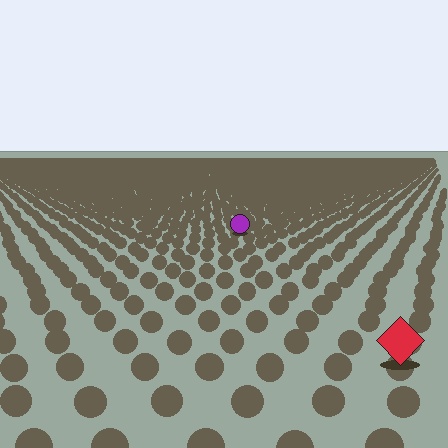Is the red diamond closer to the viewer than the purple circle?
Yes. The red diamond is closer — you can tell from the texture gradient: the ground texture is coarser near it.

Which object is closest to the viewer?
The red diamond is closest. The texture marks near it are larger and more spread out.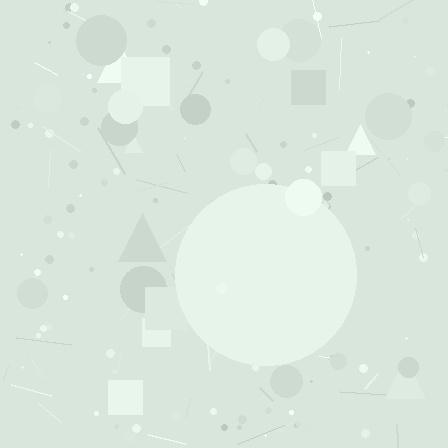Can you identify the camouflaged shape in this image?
The camouflaged shape is a circle.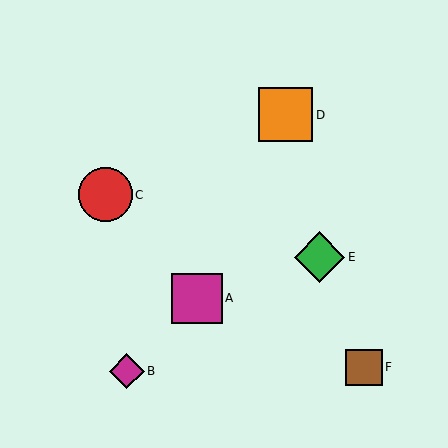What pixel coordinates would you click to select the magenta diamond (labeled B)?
Click at (127, 371) to select the magenta diamond B.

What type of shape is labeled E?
Shape E is a green diamond.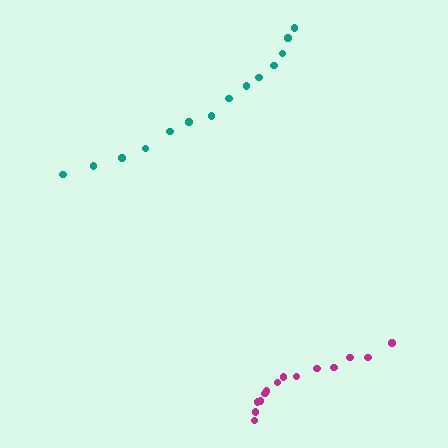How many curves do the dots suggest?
There are 2 distinct paths.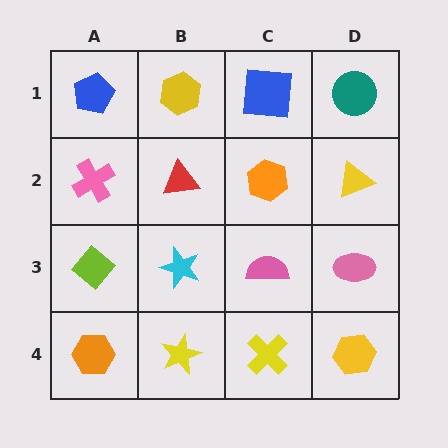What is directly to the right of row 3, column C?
A pink ellipse.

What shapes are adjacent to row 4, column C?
A pink semicircle (row 3, column C), a yellow star (row 4, column B), a yellow hexagon (row 4, column D).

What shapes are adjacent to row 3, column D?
A yellow triangle (row 2, column D), a yellow hexagon (row 4, column D), a pink semicircle (row 3, column C).